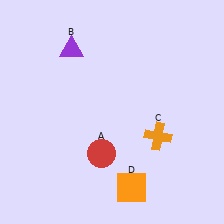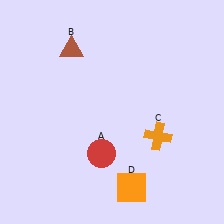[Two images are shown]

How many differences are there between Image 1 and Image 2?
There is 1 difference between the two images.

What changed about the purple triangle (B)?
In Image 1, B is purple. In Image 2, it changed to brown.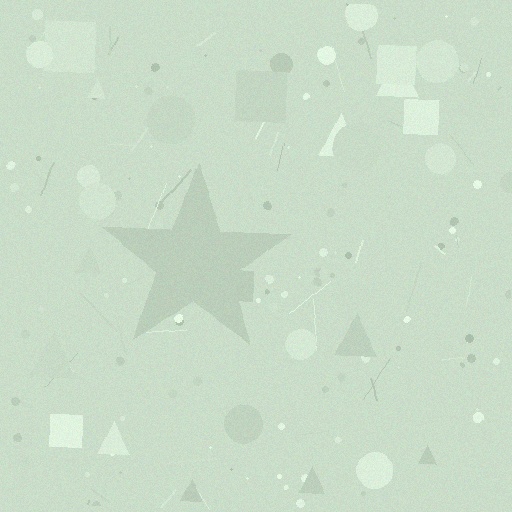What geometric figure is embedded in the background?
A star is embedded in the background.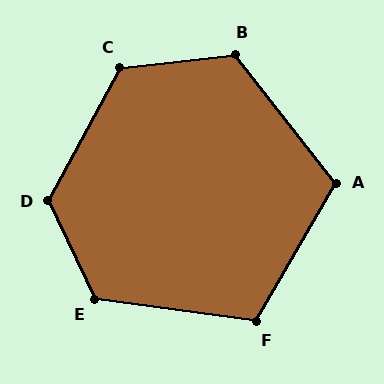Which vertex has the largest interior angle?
D, at approximately 126 degrees.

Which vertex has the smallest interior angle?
A, at approximately 112 degrees.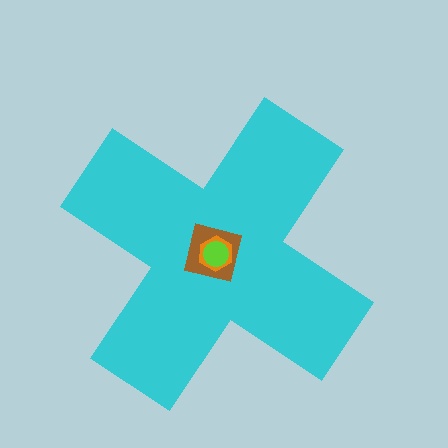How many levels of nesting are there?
4.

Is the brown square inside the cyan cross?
Yes.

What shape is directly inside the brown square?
The orange hexagon.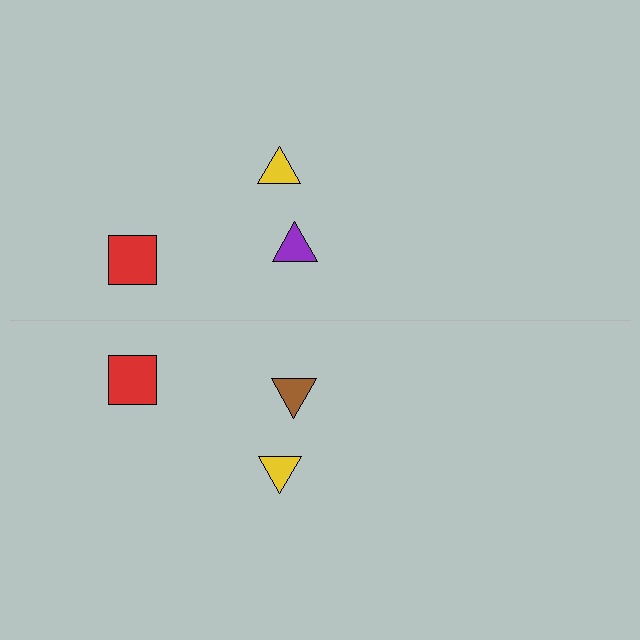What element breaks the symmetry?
The brown triangle on the bottom side breaks the symmetry — its mirror counterpart is purple.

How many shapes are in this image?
There are 6 shapes in this image.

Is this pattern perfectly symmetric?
No, the pattern is not perfectly symmetric. The brown triangle on the bottom side breaks the symmetry — its mirror counterpart is purple.